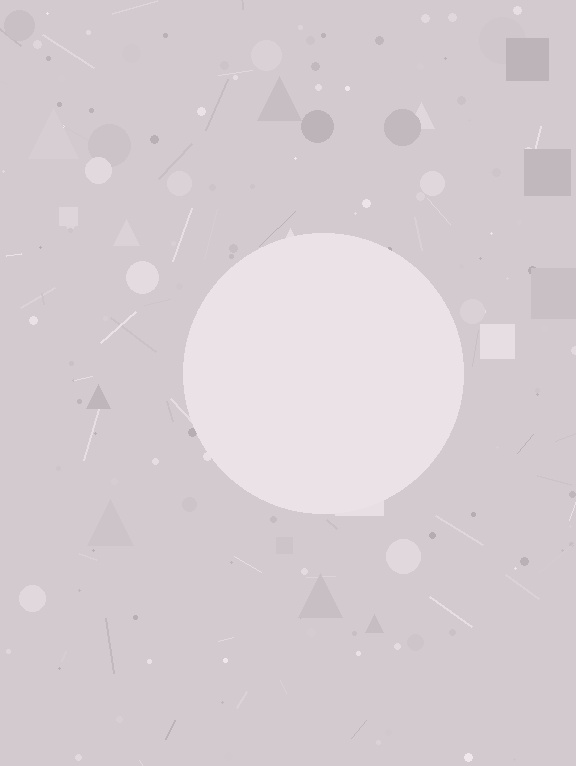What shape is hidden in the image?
A circle is hidden in the image.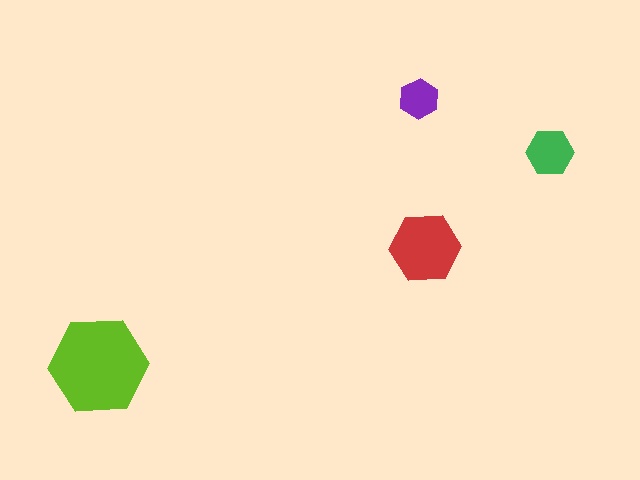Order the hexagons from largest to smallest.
the lime one, the red one, the green one, the purple one.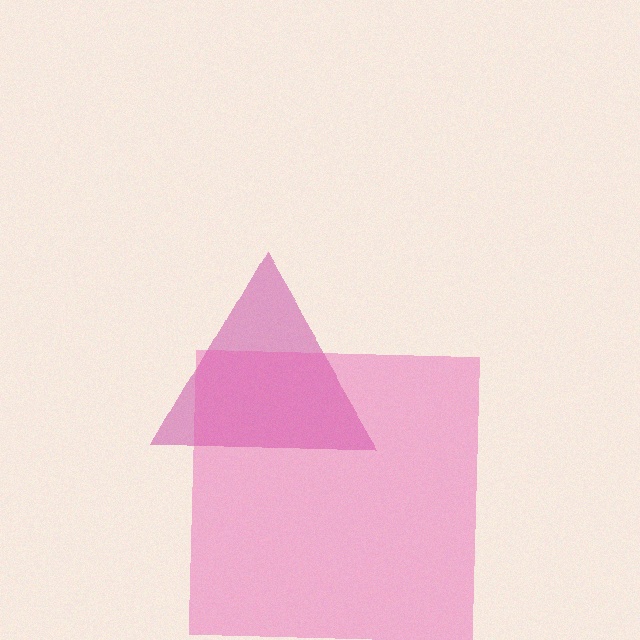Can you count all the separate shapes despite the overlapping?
Yes, there are 2 separate shapes.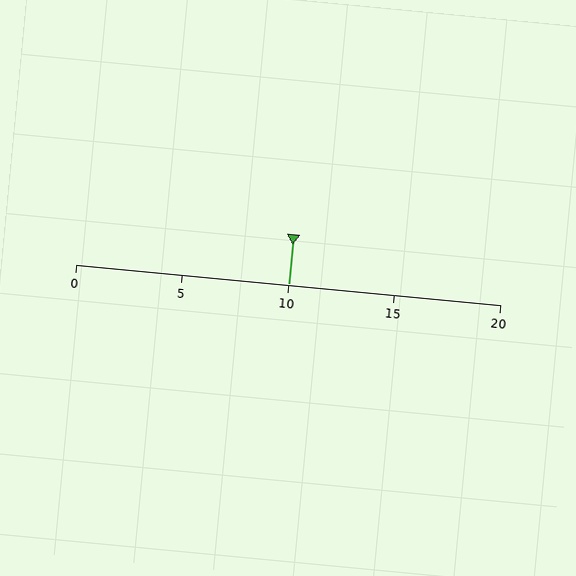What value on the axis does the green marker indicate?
The marker indicates approximately 10.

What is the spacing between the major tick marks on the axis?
The major ticks are spaced 5 apart.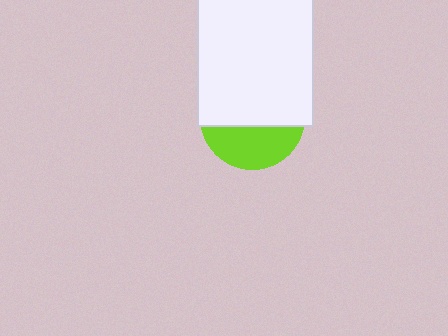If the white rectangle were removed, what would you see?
You would see the complete lime circle.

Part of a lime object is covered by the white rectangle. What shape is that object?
It is a circle.